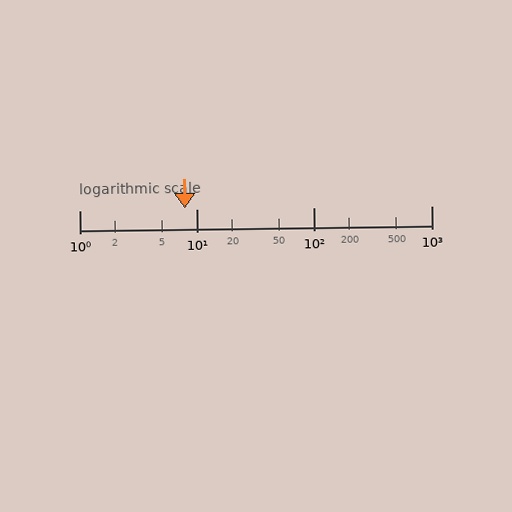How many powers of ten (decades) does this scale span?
The scale spans 3 decades, from 1 to 1000.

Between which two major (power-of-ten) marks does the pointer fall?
The pointer is between 1 and 10.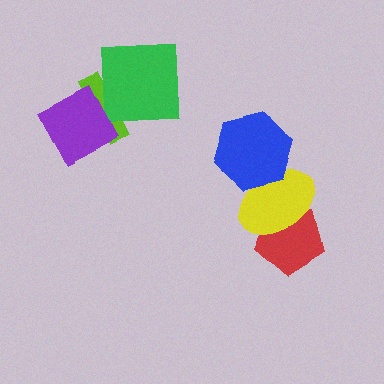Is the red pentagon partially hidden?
Yes, it is partially covered by another shape.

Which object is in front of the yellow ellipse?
The blue hexagon is in front of the yellow ellipse.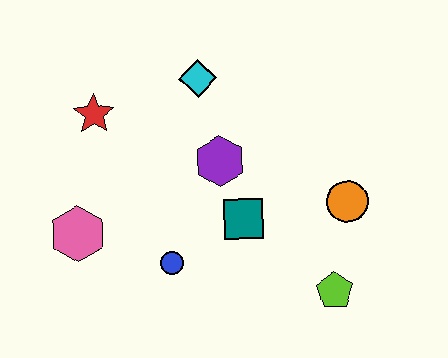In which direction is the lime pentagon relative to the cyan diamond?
The lime pentagon is below the cyan diamond.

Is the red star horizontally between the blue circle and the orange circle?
No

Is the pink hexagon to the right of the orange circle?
No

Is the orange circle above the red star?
No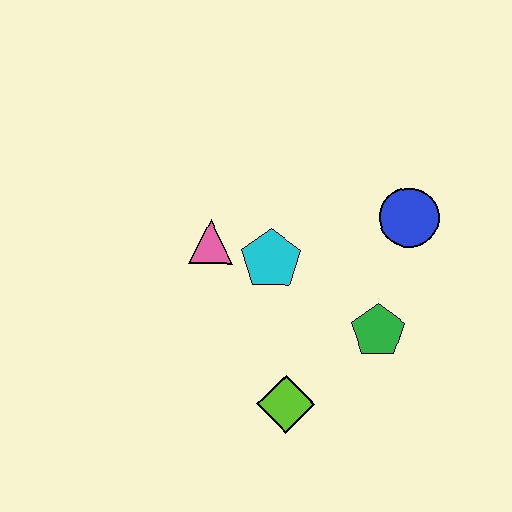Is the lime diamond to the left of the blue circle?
Yes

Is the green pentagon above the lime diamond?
Yes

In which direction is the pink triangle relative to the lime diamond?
The pink triangle is above the lime diamond.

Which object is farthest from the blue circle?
The lime diamond is farthest from the blue circle.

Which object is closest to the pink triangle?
The cyan pentagon is closest to the pink triangle.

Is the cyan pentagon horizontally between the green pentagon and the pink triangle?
Yes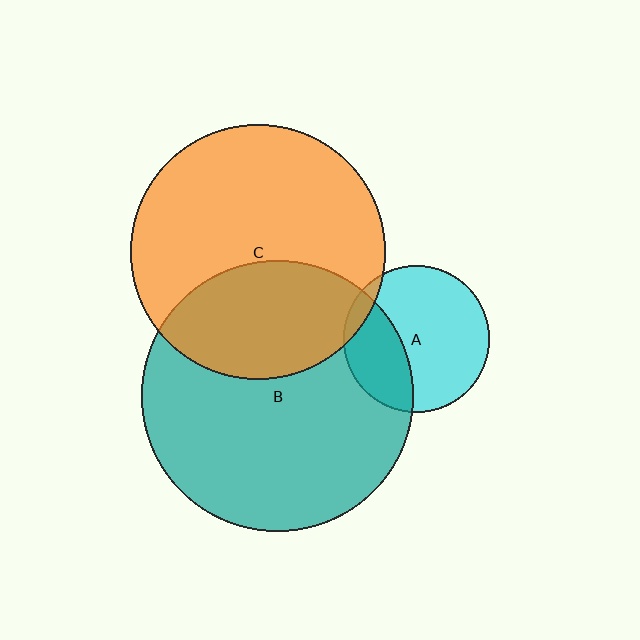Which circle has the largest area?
Circle B (teal).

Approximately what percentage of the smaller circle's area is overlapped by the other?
Approximately 5%.